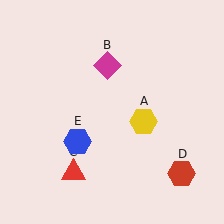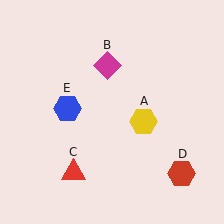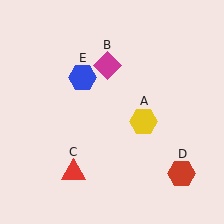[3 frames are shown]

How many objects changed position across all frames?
1 object changed position: blue hexagon (object E).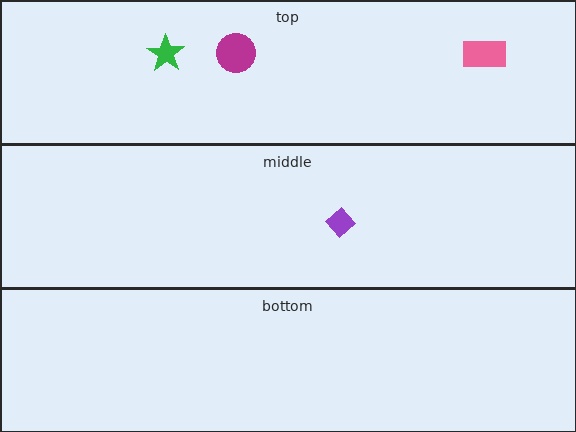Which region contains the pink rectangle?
The top region.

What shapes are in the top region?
The magenta circle, the green star, the pink rectangle.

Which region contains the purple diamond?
The middle region.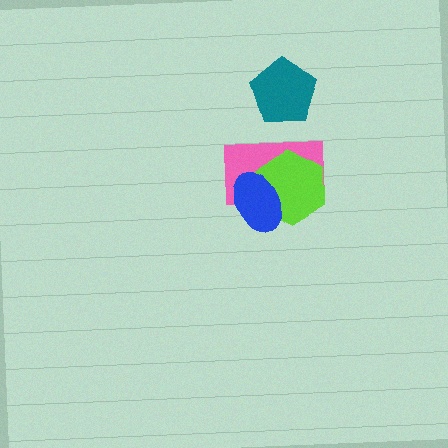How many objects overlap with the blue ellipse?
2 objects overlap with the blue ellipse.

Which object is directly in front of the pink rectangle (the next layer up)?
The lime hexagon is directly in front of the pink rectangle.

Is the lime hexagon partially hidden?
Yes, it is partially covered by another shape.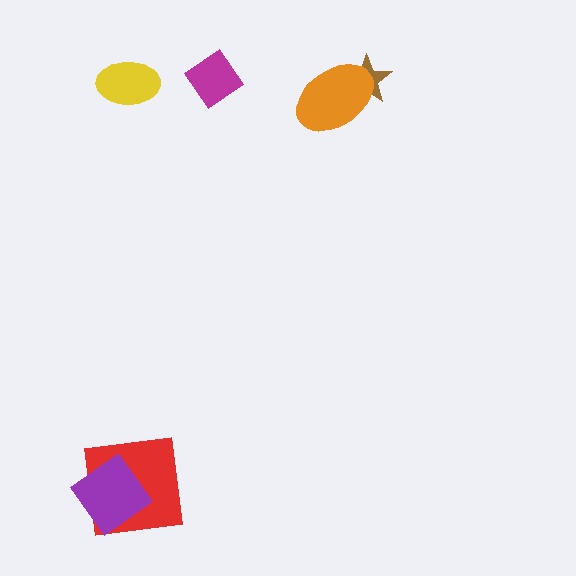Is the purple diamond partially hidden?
No, no other shape covers it.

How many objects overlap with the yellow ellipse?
0 objects overlap with the yellow ellipse.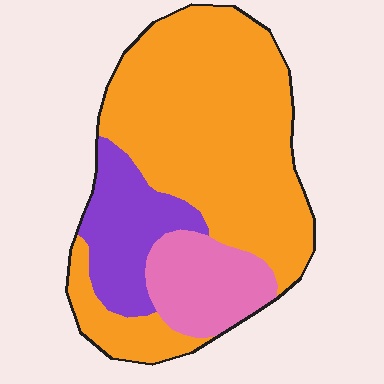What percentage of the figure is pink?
Pink takes up about one sixth (1/6) of the figure.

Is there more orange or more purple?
Orange.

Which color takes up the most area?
Orange, at roughly 65%.